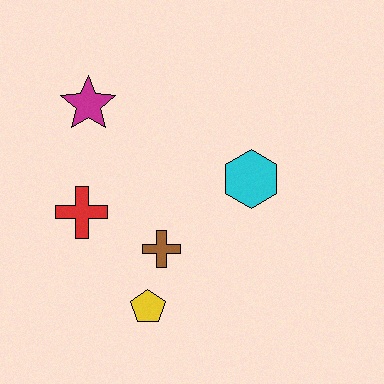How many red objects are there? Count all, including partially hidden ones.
There is 1 red object.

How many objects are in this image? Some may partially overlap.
There are 5 objects.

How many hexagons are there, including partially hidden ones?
There is 1 hexagon.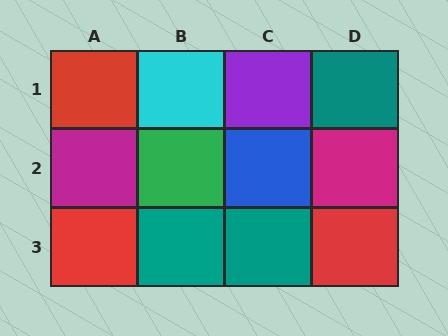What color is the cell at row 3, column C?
Teal.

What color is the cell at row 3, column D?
Red.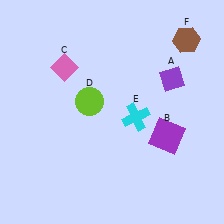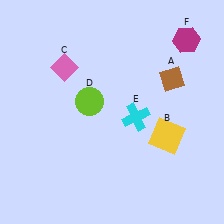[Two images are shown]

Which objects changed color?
A changed from purple to brown. B changed from purple to yellow. F changed from brown to magenta.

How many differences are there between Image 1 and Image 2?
There are 3 differences between the two images.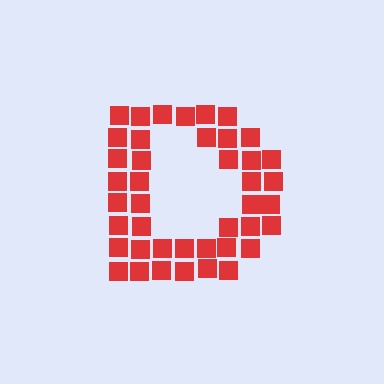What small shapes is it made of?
It is made of small squares.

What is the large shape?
The large shape is the letter D.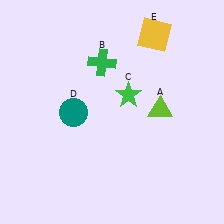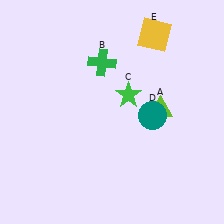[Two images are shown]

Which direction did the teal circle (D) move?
The teal circle (D) moved right.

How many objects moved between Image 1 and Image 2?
1 object moved between the two images.